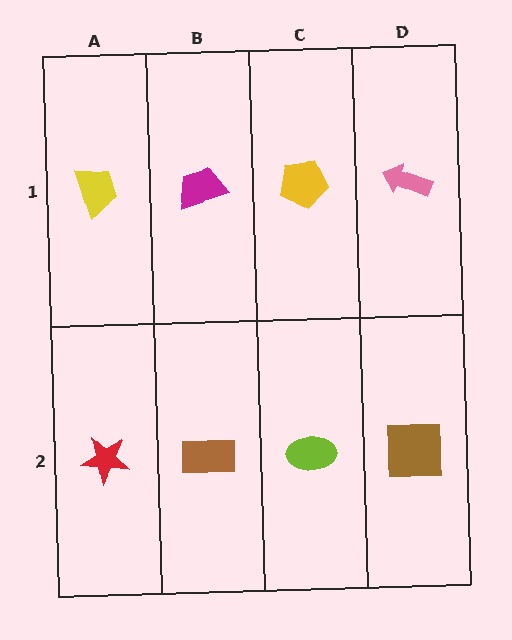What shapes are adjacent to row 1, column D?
A brown square (row 2, column D), a yellow pentagon (row 1, column C).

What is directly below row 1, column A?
A red star.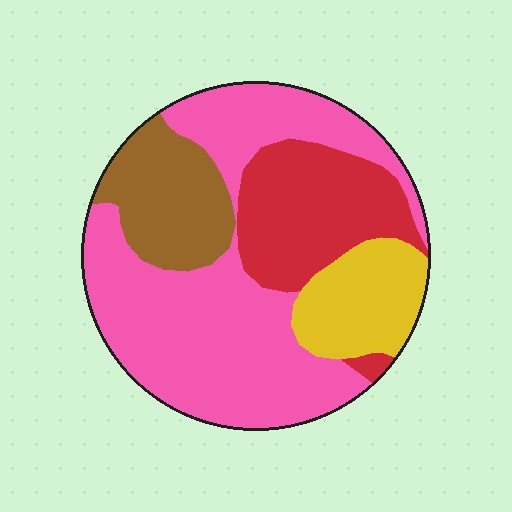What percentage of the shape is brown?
Brown takes up less than a quarter of the shape.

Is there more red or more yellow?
Red.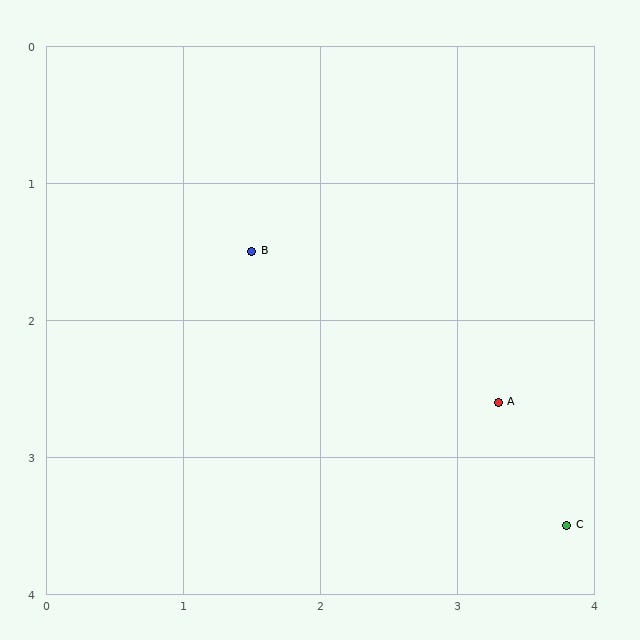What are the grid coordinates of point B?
Point B is at approximately (1.5, 1.5).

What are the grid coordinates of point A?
Point A is at approximately (3.3, 2.6).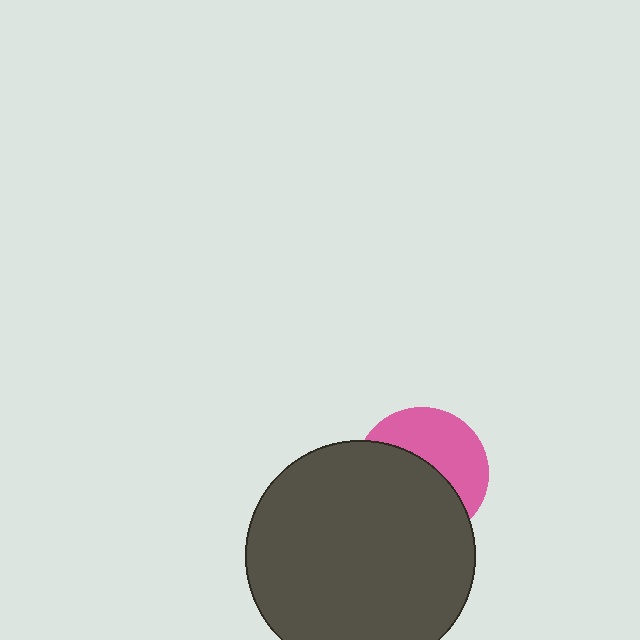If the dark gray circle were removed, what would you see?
You would see the complete pink circle.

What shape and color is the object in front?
The object in front is a dark gray circle.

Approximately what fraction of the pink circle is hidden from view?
Roughly 56% of the pink circle is hidden behind the dark gray circle.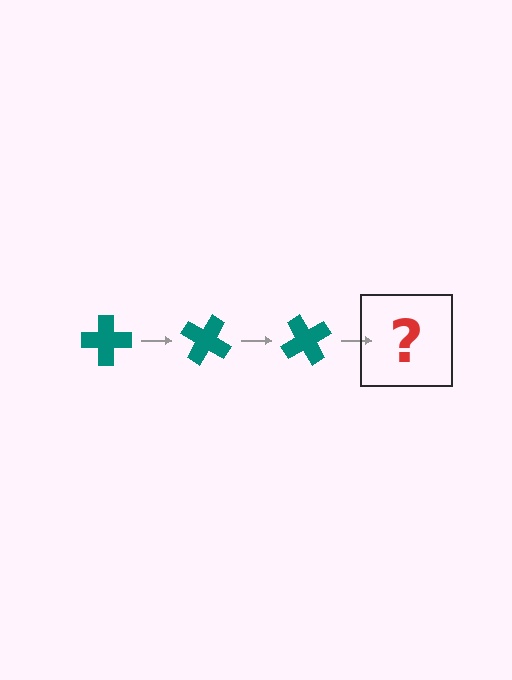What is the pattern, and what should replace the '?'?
The pattern is that the cross rotates 30 degrees each step. The '?' should be a teal cross rotated 90 degrees.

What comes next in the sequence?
The next element should be a teal cross rotated 90 degrees.